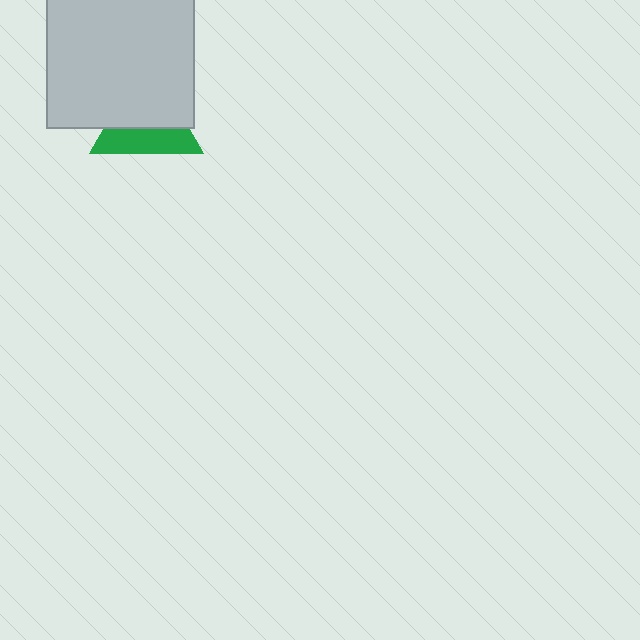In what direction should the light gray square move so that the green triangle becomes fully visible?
The light gray square should move up. That is the shortest direction to clear the overlap and leave the green triangle fully visible.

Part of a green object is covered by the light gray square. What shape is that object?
It is a triangle.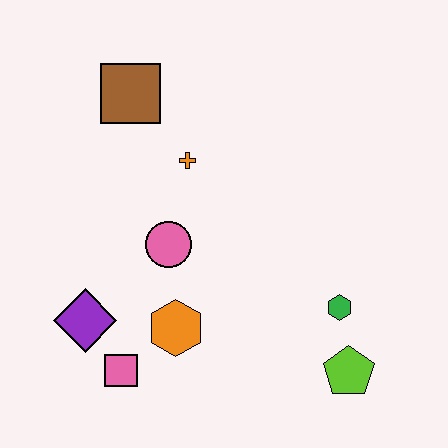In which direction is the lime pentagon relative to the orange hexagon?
The lime pentagon is to the right of the orange hexagon.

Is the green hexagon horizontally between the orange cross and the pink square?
No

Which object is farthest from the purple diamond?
The lime pentagon is farthest from the purple diamond.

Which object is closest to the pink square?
The purple diamond is closest to the pink square.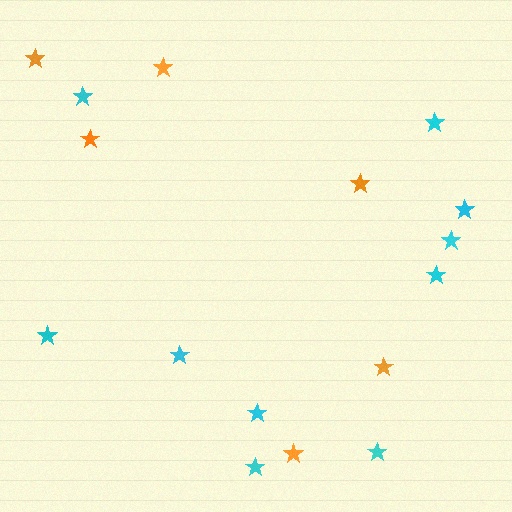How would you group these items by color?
There are 2 groups: one group of orange stars (6) and one group of cyan stars (10).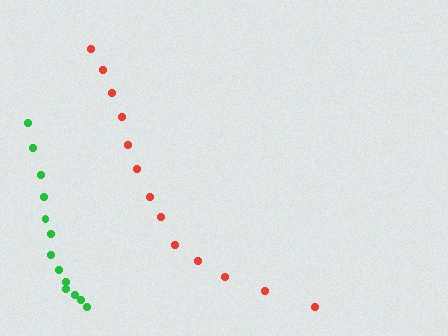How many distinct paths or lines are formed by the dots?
There are 2 distinct paths.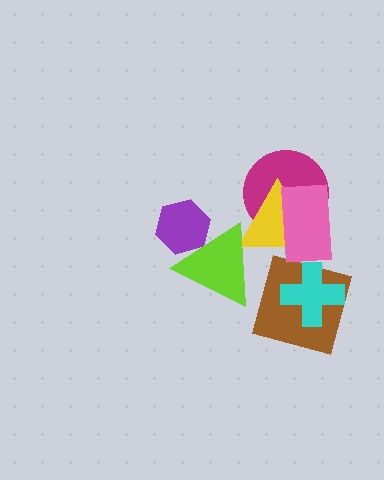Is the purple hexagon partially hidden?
Yes, it is partially covered by another shape.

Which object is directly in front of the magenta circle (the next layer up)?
The yellow triangle is directly in front of the magenta circle.